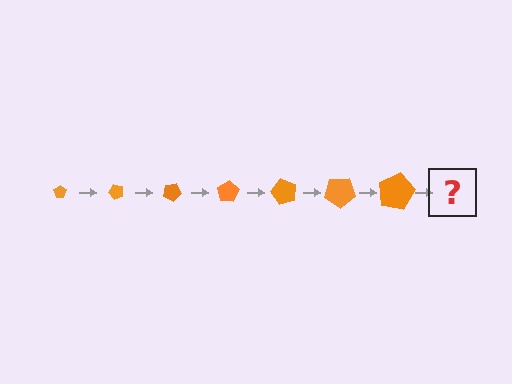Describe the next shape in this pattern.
It should be a pentagon, larger than the previous one and rotated 350 degrees from the start.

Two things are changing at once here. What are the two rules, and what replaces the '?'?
The two rules are that the pentagon grows larger each step and it rotates 50 degrees each step. The '?' should be a pentagon, larger than the previous one and rotated 350 degrees from the start.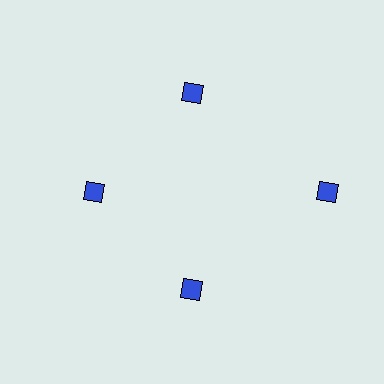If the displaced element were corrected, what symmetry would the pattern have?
It would have 4-fold rotational symmetry — the pattern would map onto itself every 90 degrees.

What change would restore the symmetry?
The symmetry would be restored by moving it inward, back onto the ring so that all 4 diamonds sit at equal angles and equal distance from the center.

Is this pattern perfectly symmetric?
No. The 4 blue diamonds are arranged in a ring, but one element near the 3 o'clock position is pushed outward from the center, breaking the 4-fold rotational symmetry.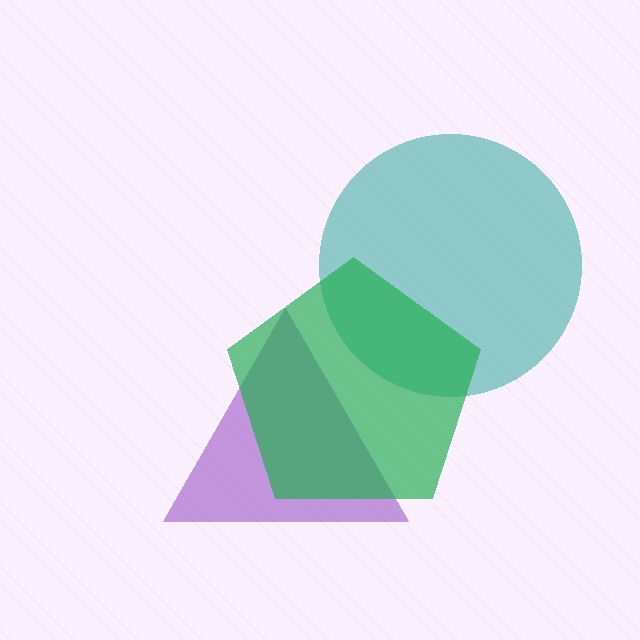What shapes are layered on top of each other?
The layered shapes are: a purple triangle, a teal circle, a green pentagon.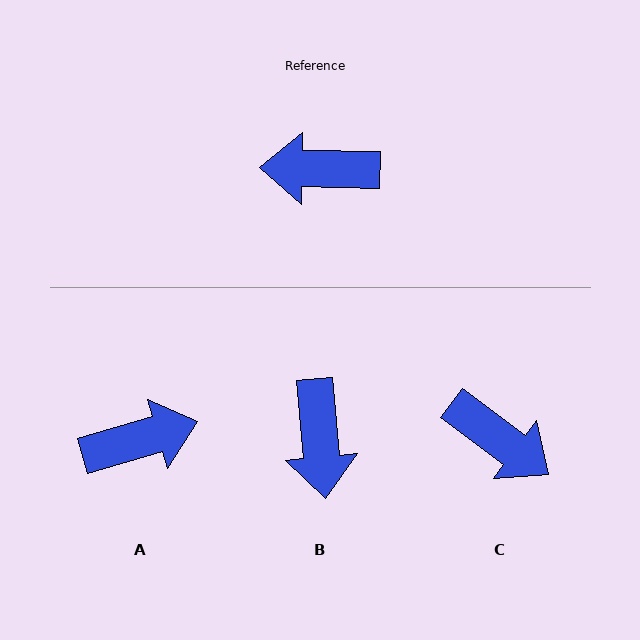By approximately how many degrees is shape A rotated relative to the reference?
Approximately 162 degrees clockwise.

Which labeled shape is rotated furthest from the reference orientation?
A, about 162 degrees away.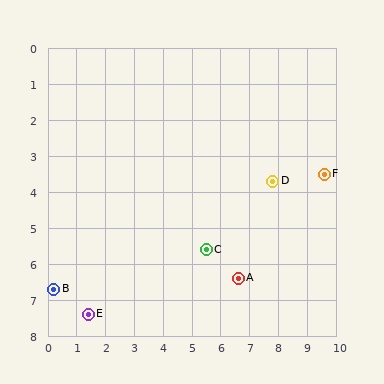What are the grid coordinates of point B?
Point B is at approximately (0.2, 6.7).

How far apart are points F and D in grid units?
Points F and D are about 1.8 grid units apart.